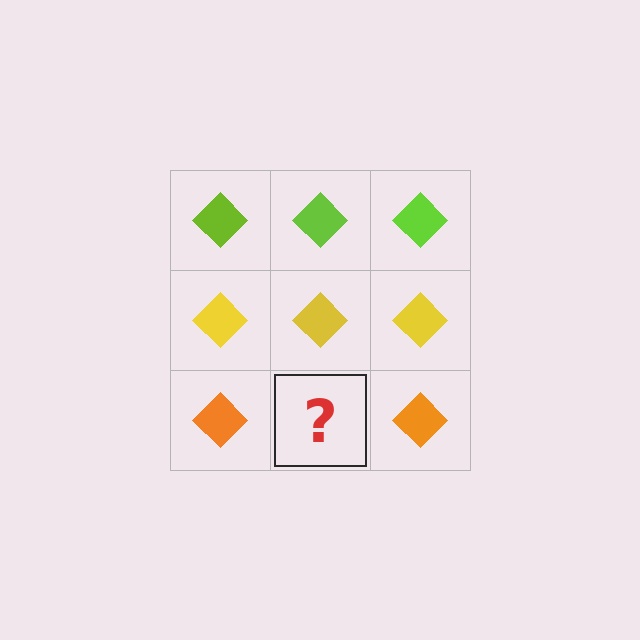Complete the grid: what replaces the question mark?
The question mark should be replaced with an orange diamond.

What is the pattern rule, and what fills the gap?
The rule is that each row has a consistent color. The gap should be filled with an orange diamond.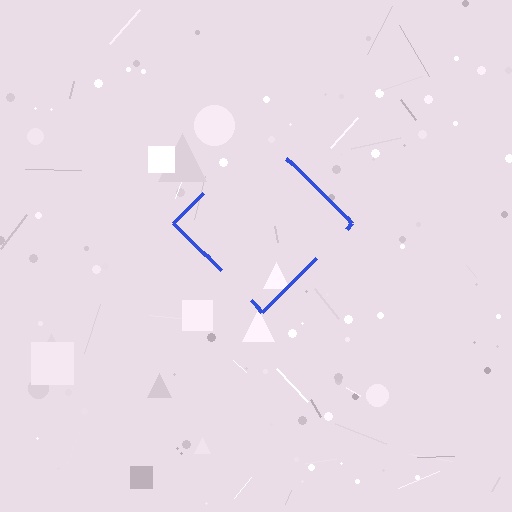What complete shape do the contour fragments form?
The contour fragments form a diamond.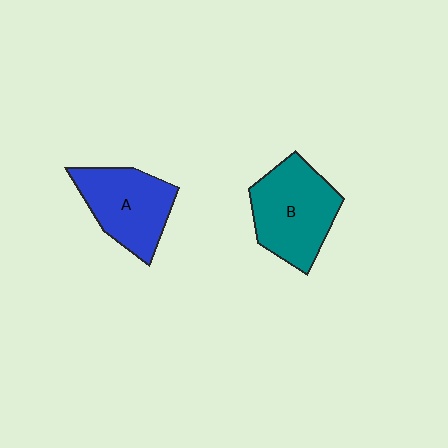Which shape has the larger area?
Shape B (teal).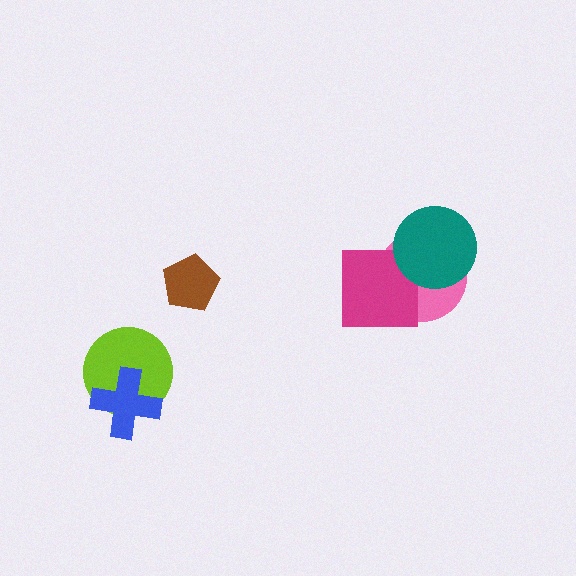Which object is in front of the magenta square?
The teal circle is in front of the magenta square.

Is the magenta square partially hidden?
Yes, it is partially covered by another shape.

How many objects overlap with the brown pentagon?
0 objects overlap with the brown pentagon.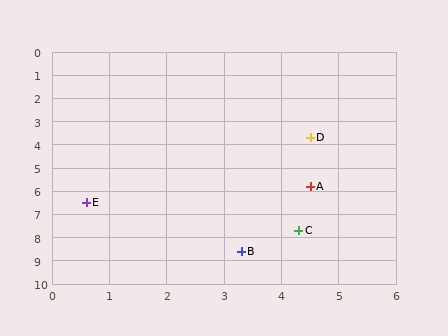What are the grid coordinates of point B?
Point B is at approximately (3.3, 8.6).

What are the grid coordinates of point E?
Point E is at approximately (0.6, 6.5).